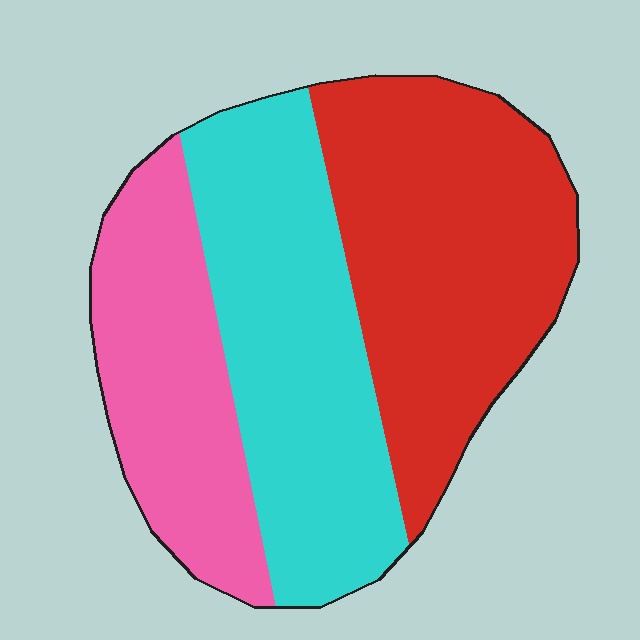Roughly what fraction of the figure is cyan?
Cyan covers roughly 35% of the figure.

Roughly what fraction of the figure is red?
Red takes up about two fifths (2/5) of the figure.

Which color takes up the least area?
Pink, at roughly 25%.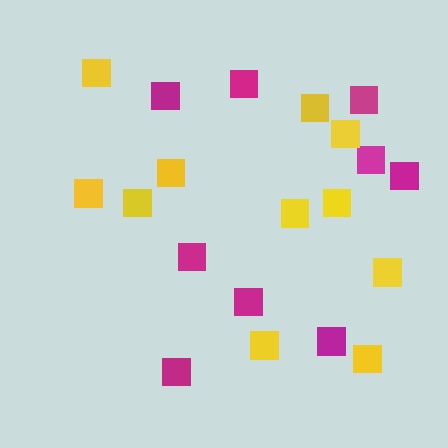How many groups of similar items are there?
There are 2 groups: one group of magenta squares (9) and one group of yellow squares (11).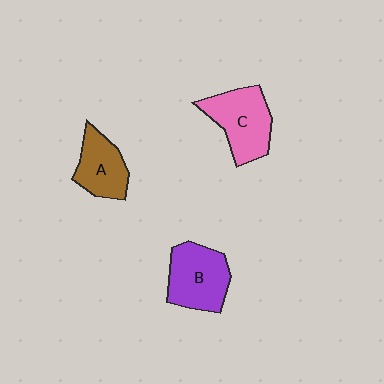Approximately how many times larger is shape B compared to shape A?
Approximately 1.3 times.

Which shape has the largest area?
Shape C (pink).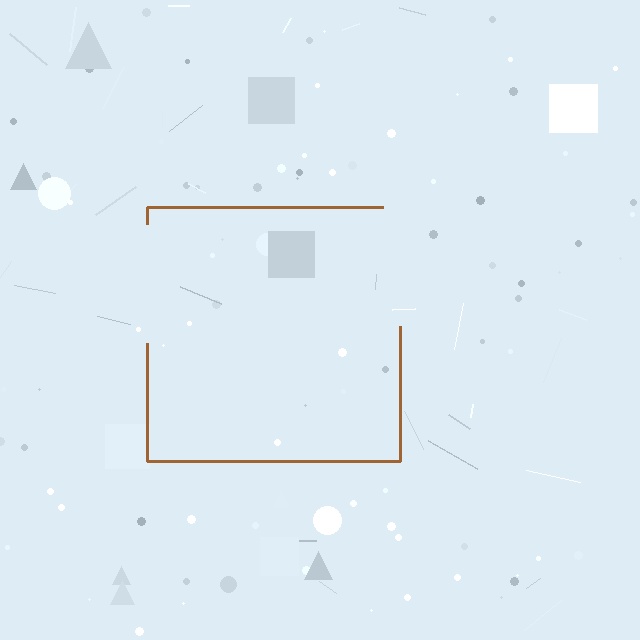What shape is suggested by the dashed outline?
The dashed outline suggests a square.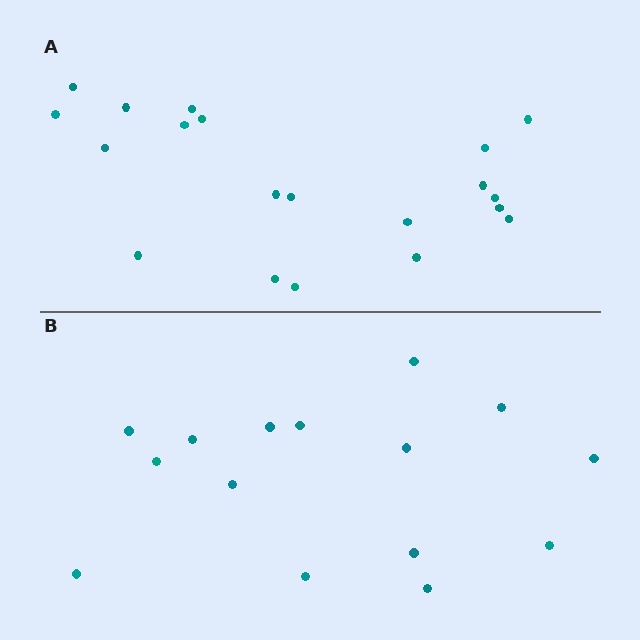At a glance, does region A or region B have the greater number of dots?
Region A (the top region) has more dots.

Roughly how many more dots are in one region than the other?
Region A has about 5 more dots than region B.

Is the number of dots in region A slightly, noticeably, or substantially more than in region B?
Region A has noticeably more, but not dramatically so. The ratio is roughly 1.3 to 1.